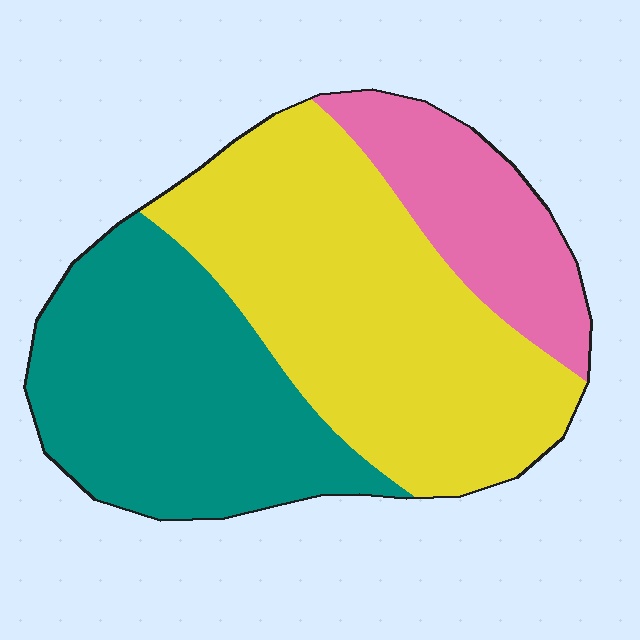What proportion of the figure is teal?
Teal takes up about three eighths (3/8) of the figure.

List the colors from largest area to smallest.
From largest to smallest: yellow, teal, pink.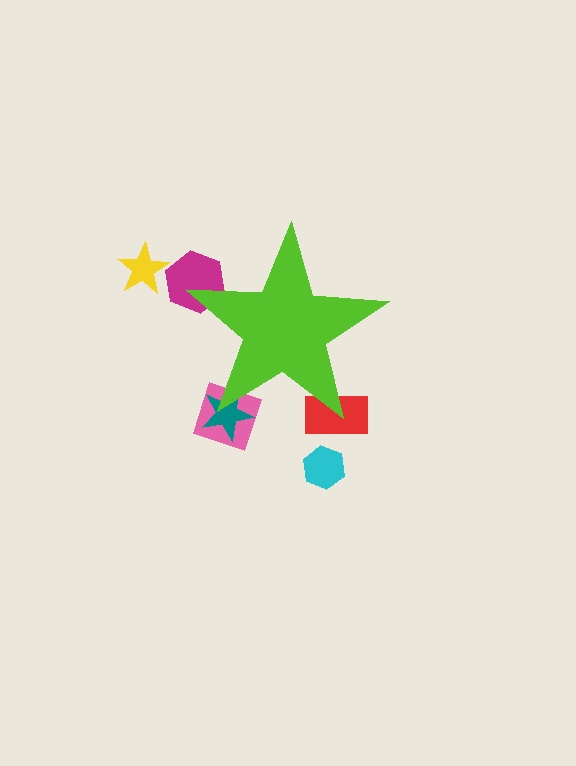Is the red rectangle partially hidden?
Yes, the red rectangle is partially hidden behind the lime star.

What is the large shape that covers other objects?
A lime star.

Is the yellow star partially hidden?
No, the yellow star is fully visible.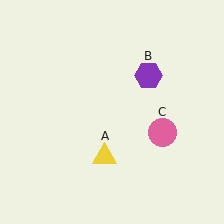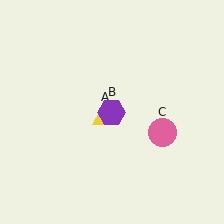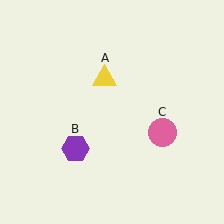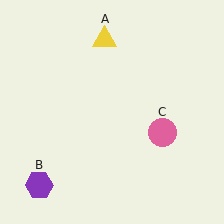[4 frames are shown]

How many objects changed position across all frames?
2 objects changed position: yellow triangle (object A), purple hexagon (object B).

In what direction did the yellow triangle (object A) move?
The yellow triangle (object A) moved up.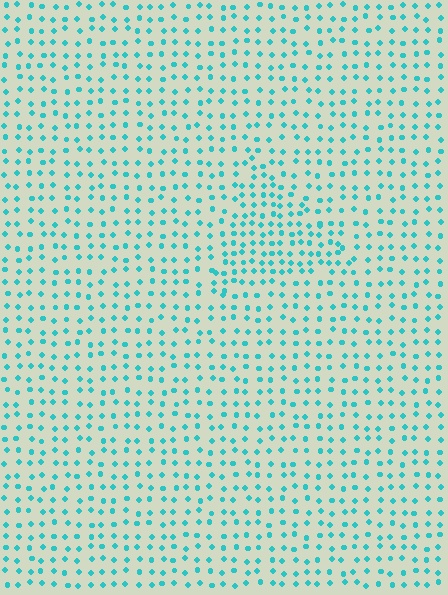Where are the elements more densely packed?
The elements are more densely packed inside the triangle boundary.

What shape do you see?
I see a triangle.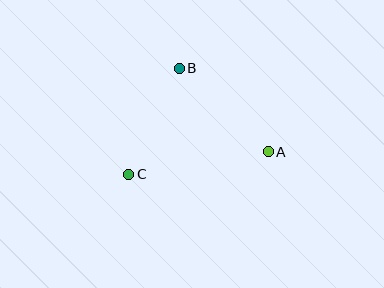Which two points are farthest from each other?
Points A and C are farthest from each other.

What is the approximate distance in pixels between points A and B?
The distance between A and B is approximately 122 pixels.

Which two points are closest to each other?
Points B and C are closest to each other.